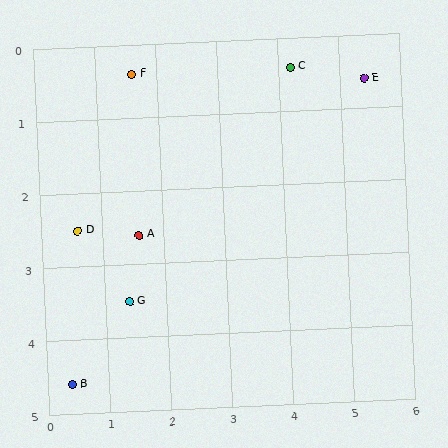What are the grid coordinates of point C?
Point C is at approximately (4.2, 0.4).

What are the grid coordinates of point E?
Point E is at approximately (5.4, 0.6).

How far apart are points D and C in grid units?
Points D and C are about 4.2 grid units apart.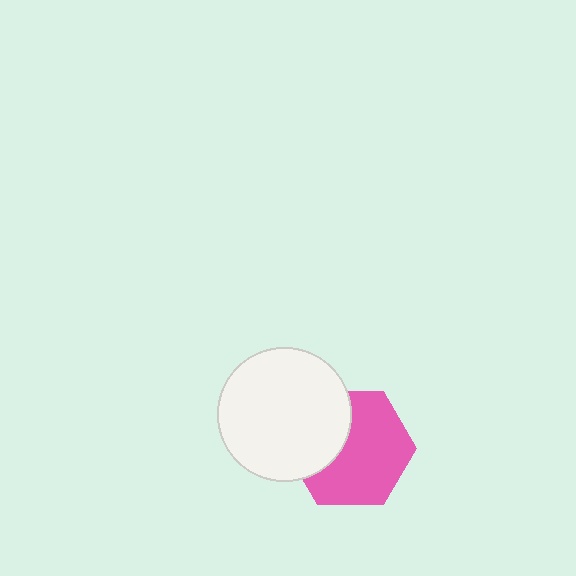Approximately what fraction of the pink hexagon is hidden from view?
Roughly 34% of the pink hexagon is hidden behind the white circle.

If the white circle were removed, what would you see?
You would see the complete pink hexagon.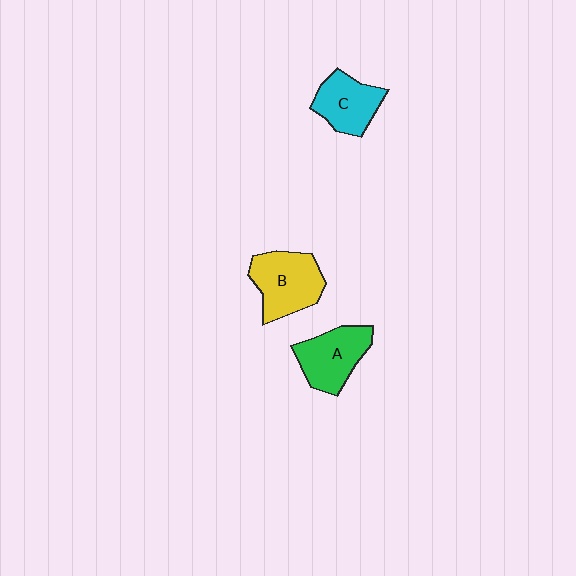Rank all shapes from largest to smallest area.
From largest to smallest: B (yellow), A (green), C (cyan).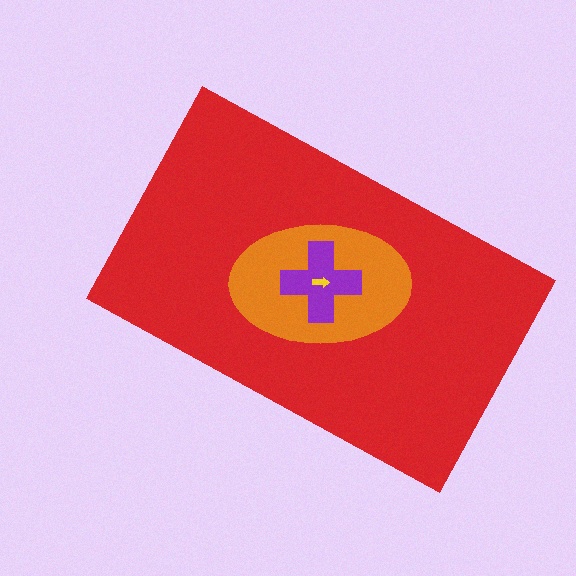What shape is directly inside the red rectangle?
The orange ellipse.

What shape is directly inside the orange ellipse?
The purple cross.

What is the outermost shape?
The red rectangle.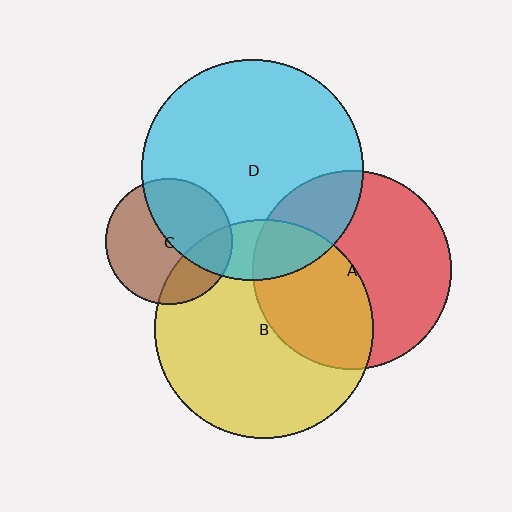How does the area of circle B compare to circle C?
Approximately 3.0 times.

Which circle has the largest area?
Circle D (cyan).